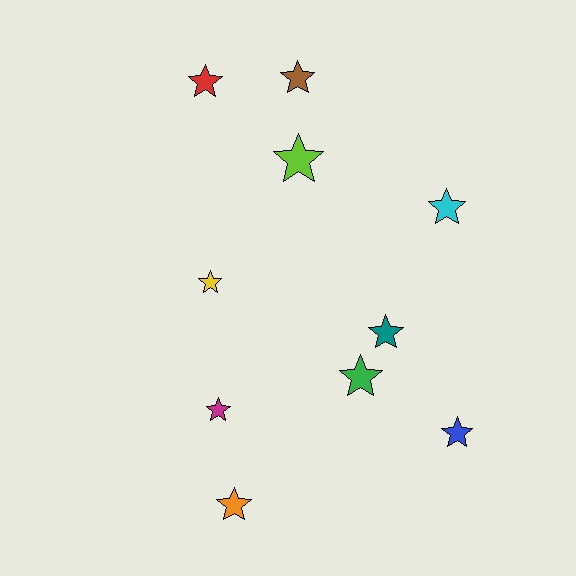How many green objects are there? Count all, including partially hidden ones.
There is 1 green object.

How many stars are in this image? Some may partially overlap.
There are 10 stars.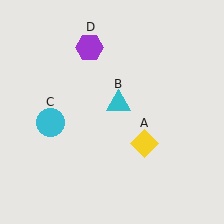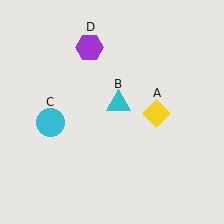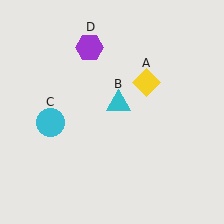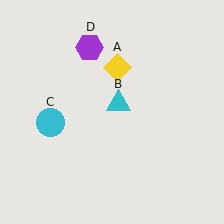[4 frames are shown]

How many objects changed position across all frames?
1 object changed position: yellow diamond (object A).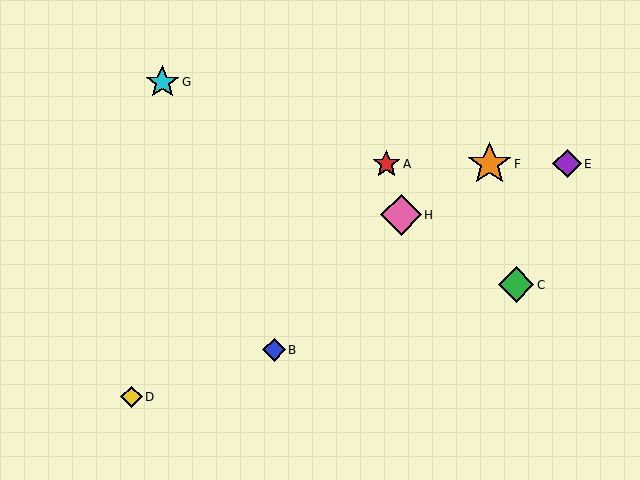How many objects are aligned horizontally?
3 objects (A, E, F) are aligned horizontally.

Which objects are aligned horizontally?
Objects A, E, F are aligned horizontally.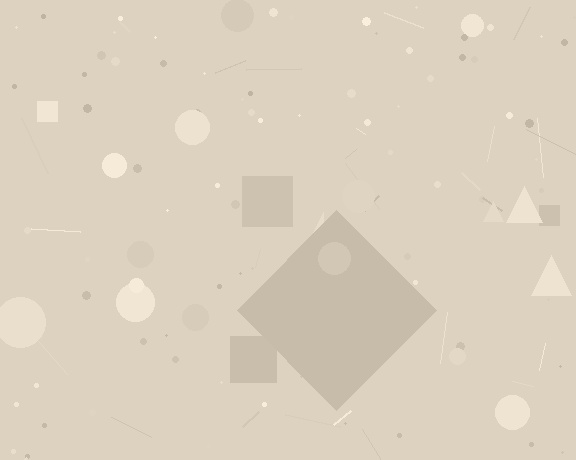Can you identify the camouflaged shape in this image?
The camouflaged shape is a diamond.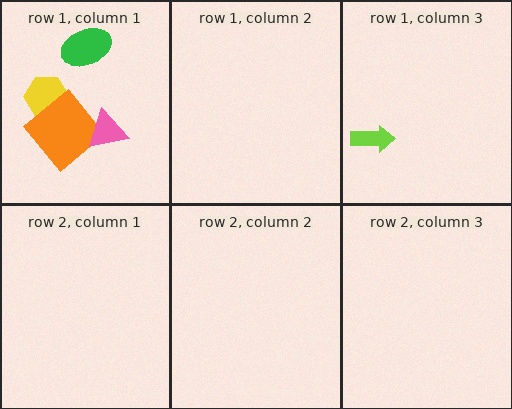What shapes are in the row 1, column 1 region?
The green ellipse, the yellow hexagon, the orange diamond, the pink triangle.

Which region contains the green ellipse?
The row 1, column 1 region.